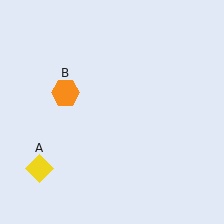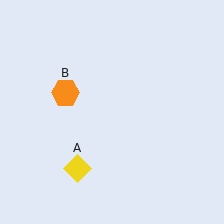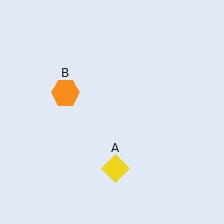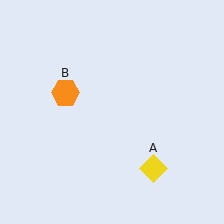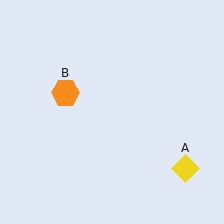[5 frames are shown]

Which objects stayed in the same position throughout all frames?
Orange hexagon (object B) remained stationary.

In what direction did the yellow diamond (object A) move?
The yellow diamond (object A) moved right.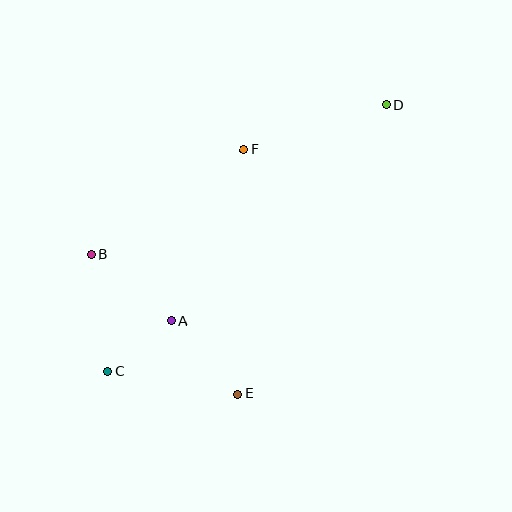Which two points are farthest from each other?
Points C and D are farthest from each other.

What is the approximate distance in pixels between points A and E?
The distance between A and E is approximately 99 pixels.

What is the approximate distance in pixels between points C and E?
The distance between C and E is approximately 132 pixels.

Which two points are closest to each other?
Points A and C are closest to each other.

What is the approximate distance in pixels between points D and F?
The distance between D and F is approximately 149 pixels.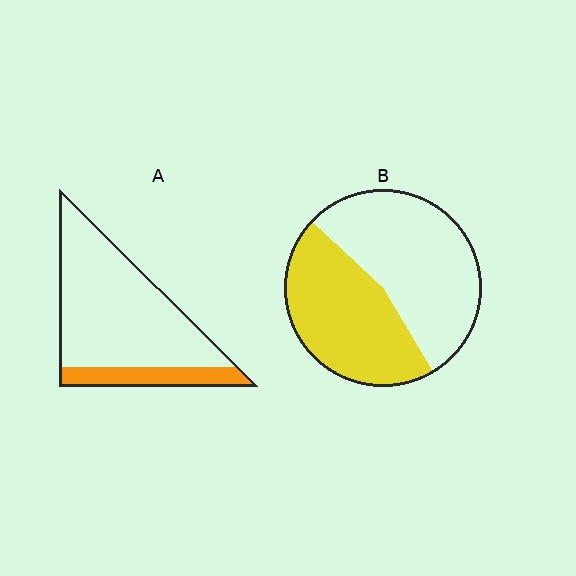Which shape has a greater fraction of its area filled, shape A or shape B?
Shape B.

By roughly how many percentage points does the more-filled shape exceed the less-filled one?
By roughly 25 percentage points (B over A).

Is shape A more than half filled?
No.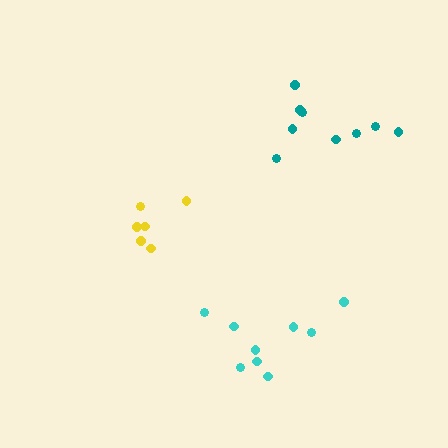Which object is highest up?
The teal cluster is topmost.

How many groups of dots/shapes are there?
There are 3 groups.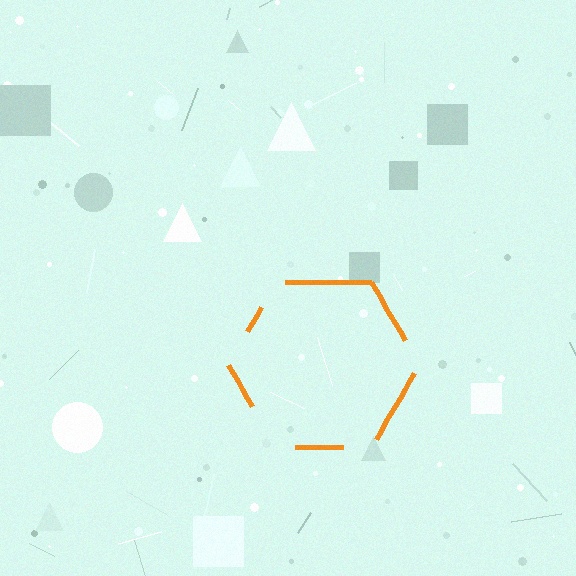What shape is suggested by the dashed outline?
The dashed outline suggests a hexagon.